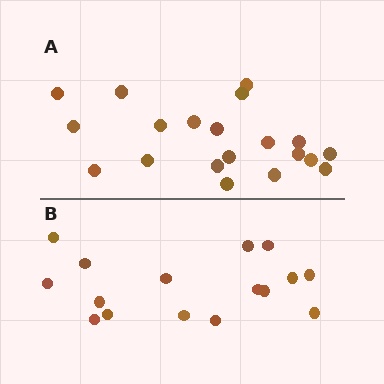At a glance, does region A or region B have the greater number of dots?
Region A (the top region) has more dots.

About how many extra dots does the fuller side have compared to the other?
Region A has about 4 more dots than region B.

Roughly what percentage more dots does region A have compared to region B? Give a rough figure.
About 25% more.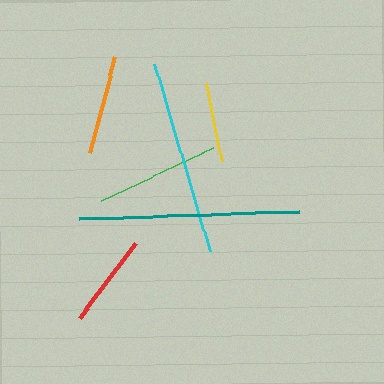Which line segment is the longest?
The teal line is the longest at approximately 220 pixels.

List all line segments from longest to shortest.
From longest to shortest: teal, cyan, green, orange, red, yellow.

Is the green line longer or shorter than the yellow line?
The green line is longer than the yellow line.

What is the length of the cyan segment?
The cyan segment is approximately 195 pixels long.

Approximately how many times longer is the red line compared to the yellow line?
The red line is approximately 1.2 times the length of the yellow line.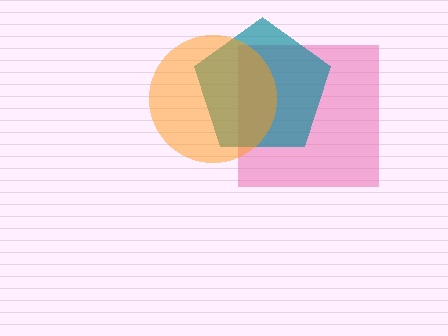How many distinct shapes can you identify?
There are 3 distinct shapes: a pink square, a teal pentagon, an orange circle.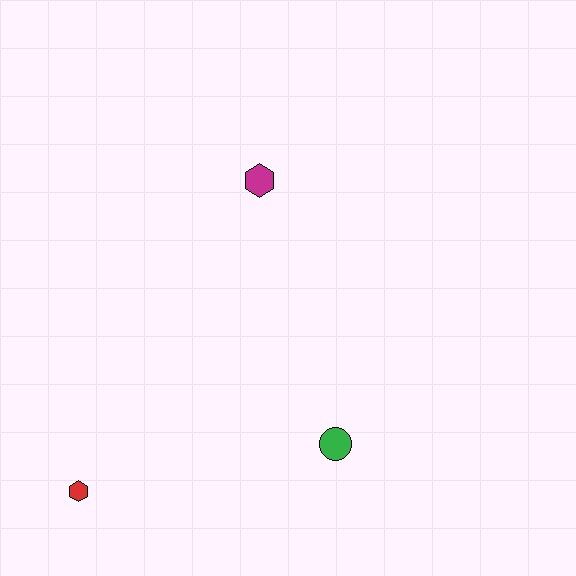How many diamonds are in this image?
There are no diamonds.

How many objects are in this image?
There are 3 objects.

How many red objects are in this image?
There is 1 red object.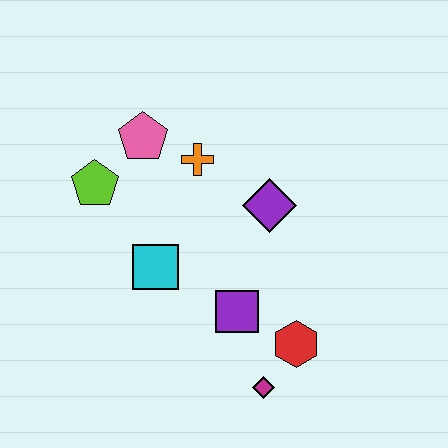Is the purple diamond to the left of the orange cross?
No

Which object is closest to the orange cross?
The pink pentagon is closest to the orange cross.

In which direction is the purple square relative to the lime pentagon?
The purple square is to the right of the lime pentagon.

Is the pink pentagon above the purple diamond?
Yes